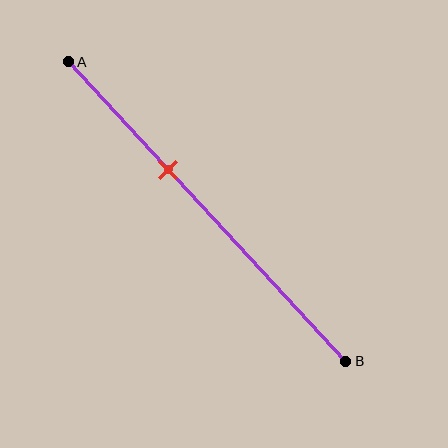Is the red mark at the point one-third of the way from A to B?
Yes, the mark is approximately at the one-third point.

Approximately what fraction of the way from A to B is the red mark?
The red mark is approximately 35% of the way from A to B.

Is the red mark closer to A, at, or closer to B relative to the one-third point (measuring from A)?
The red mark is approximately at the one-third point of segment AB.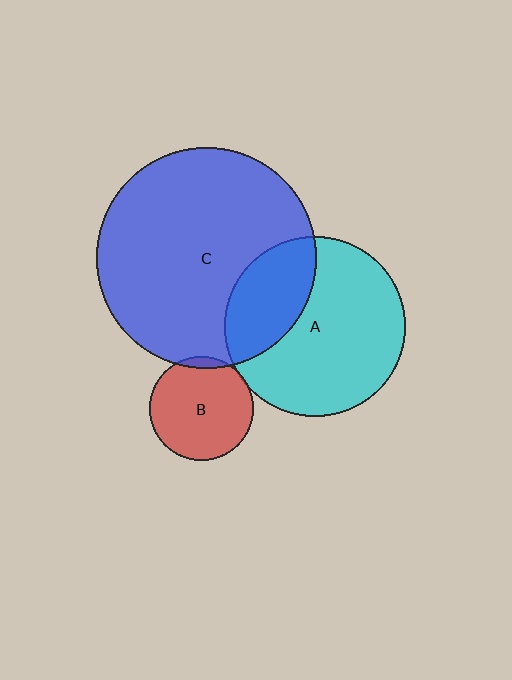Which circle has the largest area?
Circle C (blue).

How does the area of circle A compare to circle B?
Approximately 3.0 times.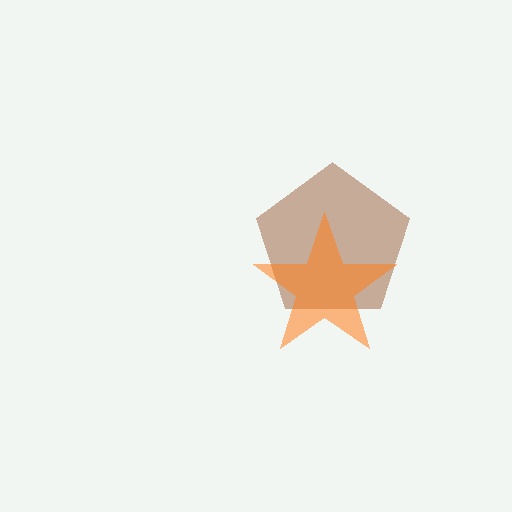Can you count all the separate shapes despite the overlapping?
Yes, there are 2 separate shapes.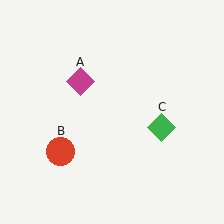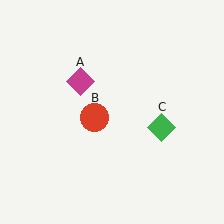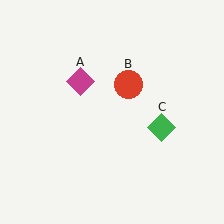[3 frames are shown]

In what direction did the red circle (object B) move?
The red circle (object B) moved up and to the right.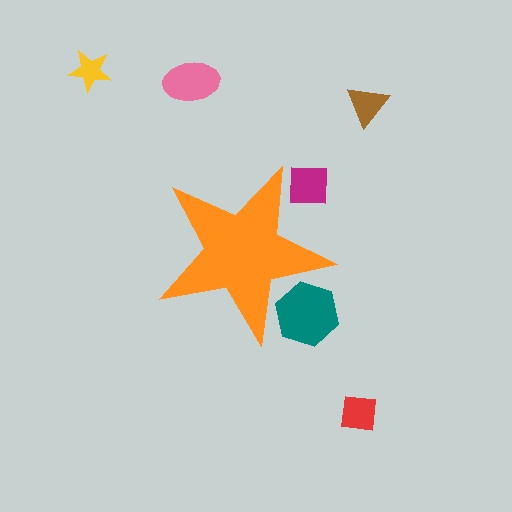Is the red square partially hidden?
No, the red square is fully visible.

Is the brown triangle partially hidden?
No, the brown triangle is fully visible.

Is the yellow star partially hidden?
No, the yellow star is fully visible.